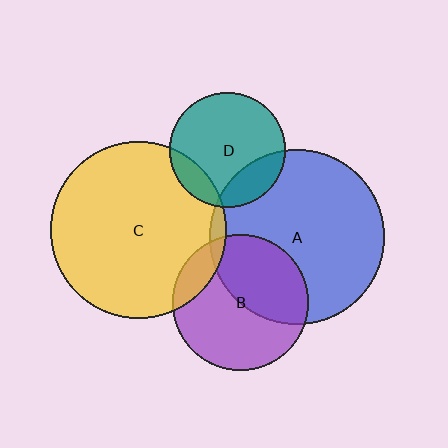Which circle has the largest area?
Circle C (yellow).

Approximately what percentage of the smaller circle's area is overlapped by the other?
Approximately 20%.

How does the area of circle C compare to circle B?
Approximately 1.7 times.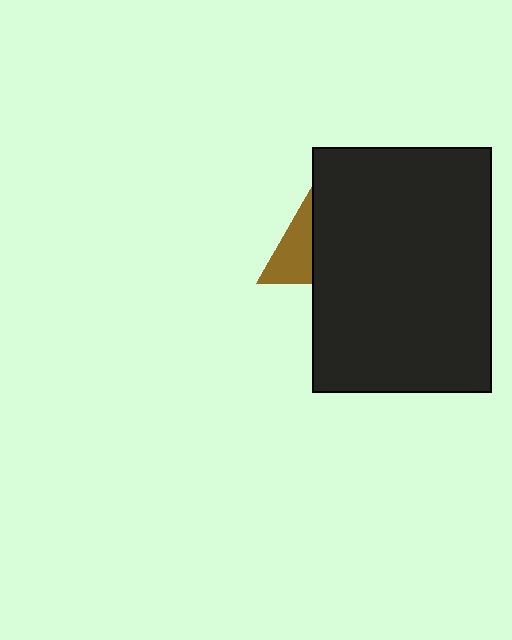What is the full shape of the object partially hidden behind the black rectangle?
The partially hidden object is a brown triangle.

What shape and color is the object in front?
The object in front is a black rectangle.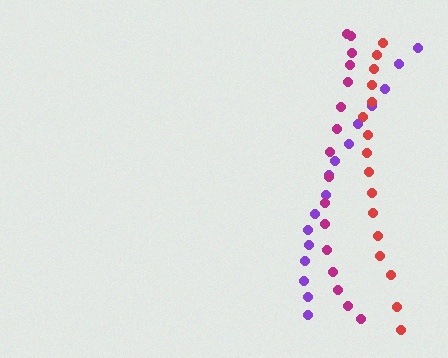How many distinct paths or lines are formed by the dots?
There are 3 distinct paths.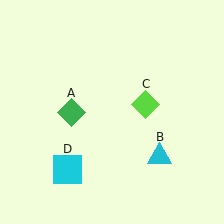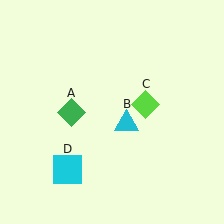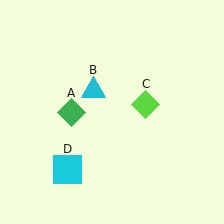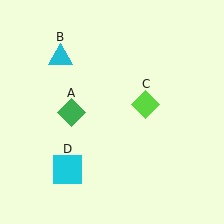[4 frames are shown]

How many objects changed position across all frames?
1 object changed position: cyan triangle (object B).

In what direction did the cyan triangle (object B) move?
The cyan triangle (object B) moved up and to the left.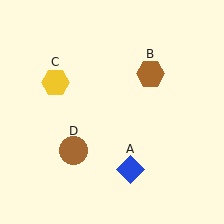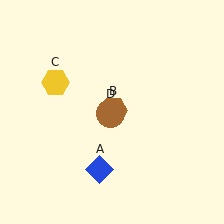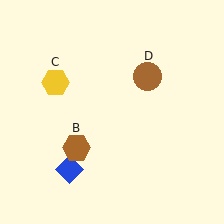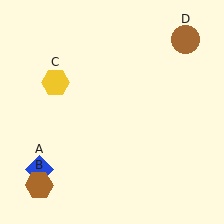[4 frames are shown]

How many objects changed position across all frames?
3 objects changed position: blue diamond (object A), brown hexagon (object B), brown circle (object D).